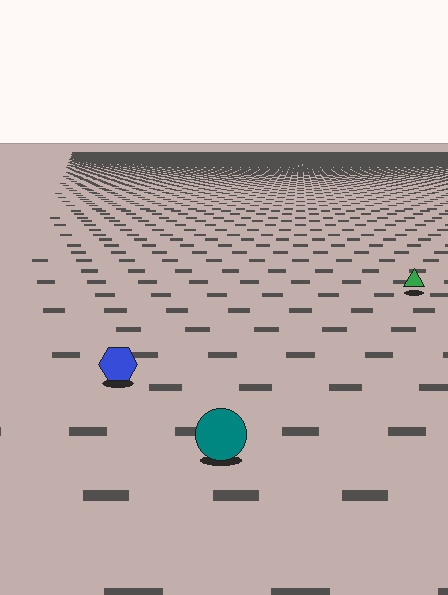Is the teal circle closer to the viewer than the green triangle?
Yes. The teal circle is closer — you can tell from the texture gradient: the ground texture is coarser near it.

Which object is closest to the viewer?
The teal circle is closest. The texture marks near it are larger and more spread out.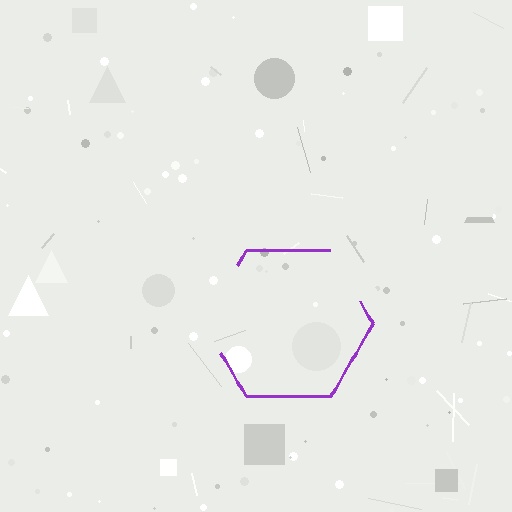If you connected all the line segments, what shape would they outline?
They would outline a hexagon.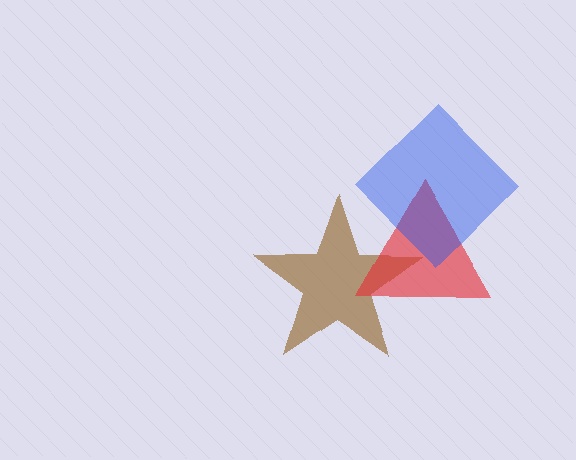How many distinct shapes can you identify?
There are 3 distinct shapes: a brown star, a red triangle, a blue diamond.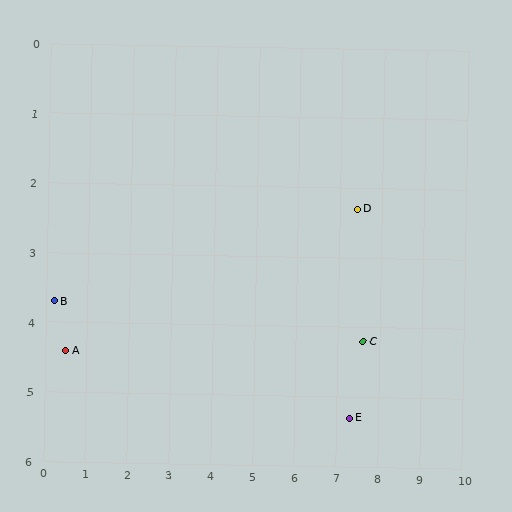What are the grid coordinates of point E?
Point E is at approximately (7.3, 5.3).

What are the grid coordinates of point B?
Point B is at approximately (0.2, 3.7).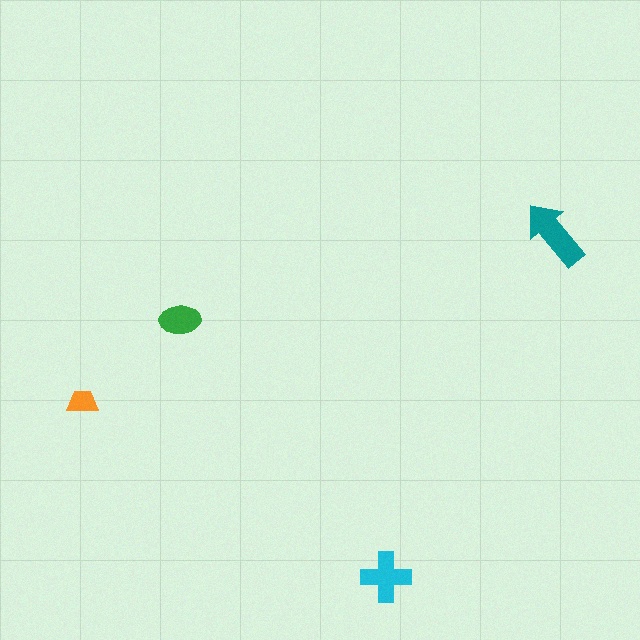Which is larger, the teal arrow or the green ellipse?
The teal arrow.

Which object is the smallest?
The orange trapezoid.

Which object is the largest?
The teal arrow.